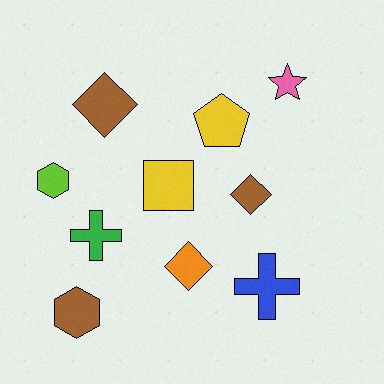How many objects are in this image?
There are 10 objects.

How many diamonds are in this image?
There are 3 diamonds.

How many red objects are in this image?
There are no red objects.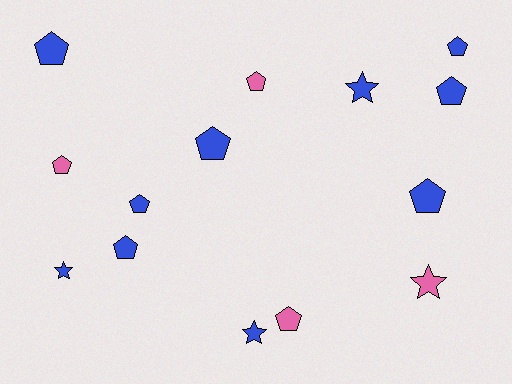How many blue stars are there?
There are 3 blue stars.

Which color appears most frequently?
Blue, with 10 objects.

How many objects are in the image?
There are 14 objects.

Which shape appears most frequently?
Pentagon, with 10 objects.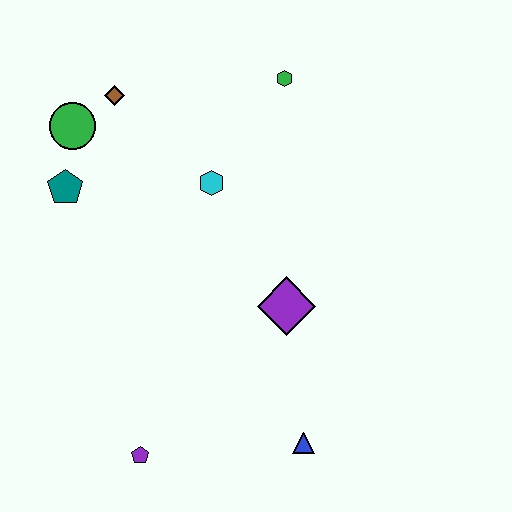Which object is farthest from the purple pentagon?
The green hexagon is farthest from the purple pentagon.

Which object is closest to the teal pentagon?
The green circle is closest to the teal pentagon.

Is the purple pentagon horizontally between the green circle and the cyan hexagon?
Yes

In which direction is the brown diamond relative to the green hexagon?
The brown diamond is to the left of the green hexagon.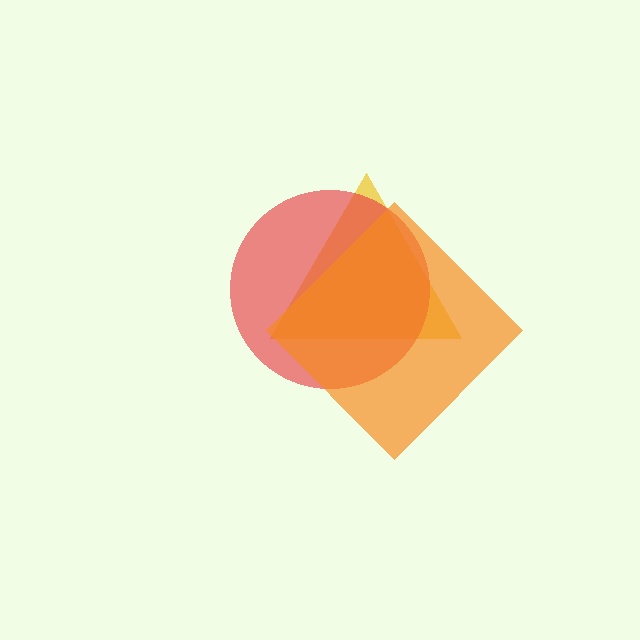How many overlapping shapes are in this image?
There are 3 overlapping shapes in the image.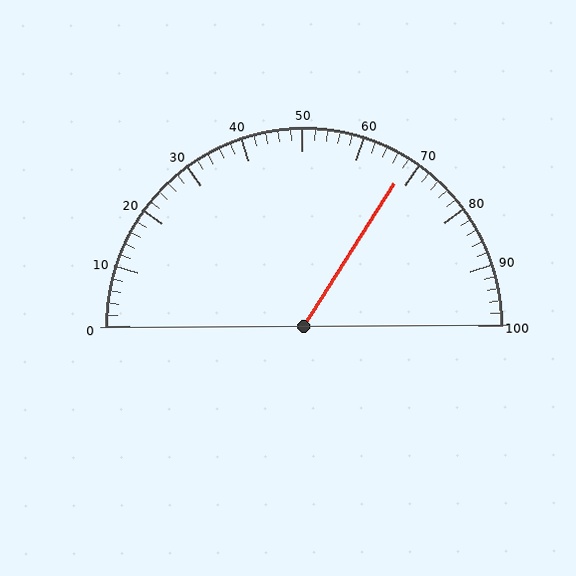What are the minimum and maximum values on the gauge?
The gauge ranges from 0 to 100.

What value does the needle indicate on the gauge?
The needle indicates approximately 68.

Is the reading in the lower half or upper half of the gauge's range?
The reading is in the upper half of the range (0 to 100).